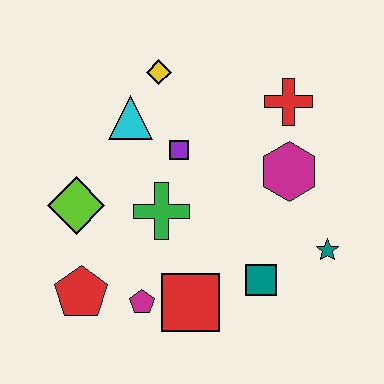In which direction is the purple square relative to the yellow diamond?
The purple square is below the yellow diamond.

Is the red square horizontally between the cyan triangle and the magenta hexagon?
Yes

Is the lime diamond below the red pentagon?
No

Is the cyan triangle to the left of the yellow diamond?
Yes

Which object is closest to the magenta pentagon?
The red square is closest to the magenta pentagon.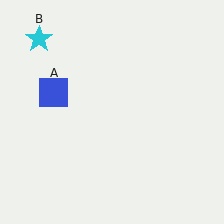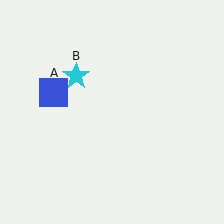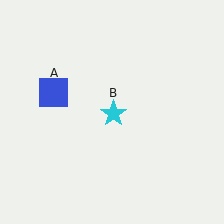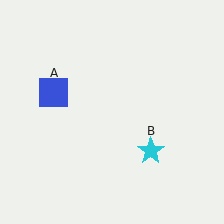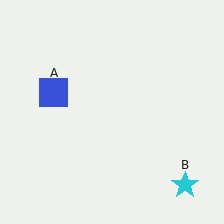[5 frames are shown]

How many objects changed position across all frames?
1 object changed position: cyan star (object B).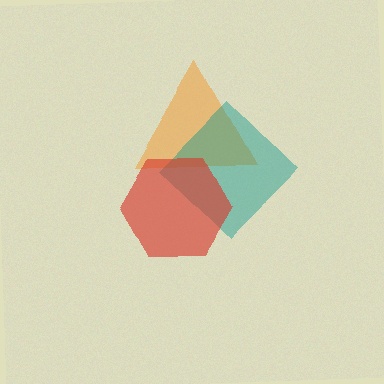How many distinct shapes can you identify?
There are 3 distinct shapes: an orange triangle, a teal diamond, a red hexagon.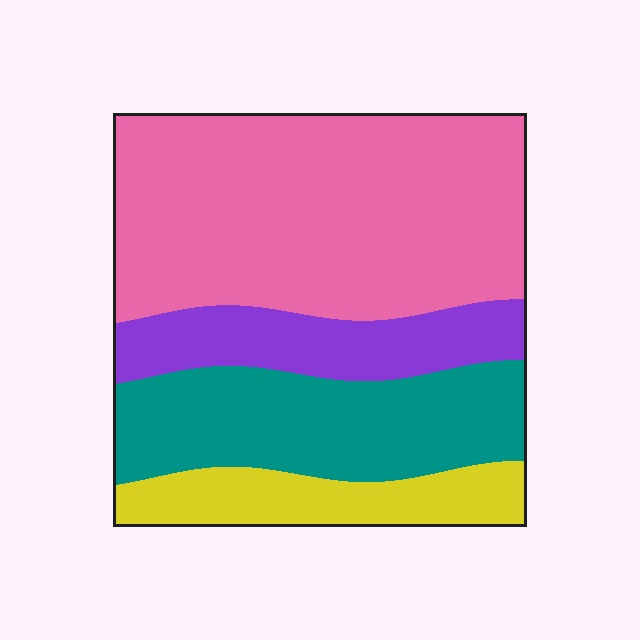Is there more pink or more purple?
Pink.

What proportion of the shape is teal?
Teal covers 24% of the shape.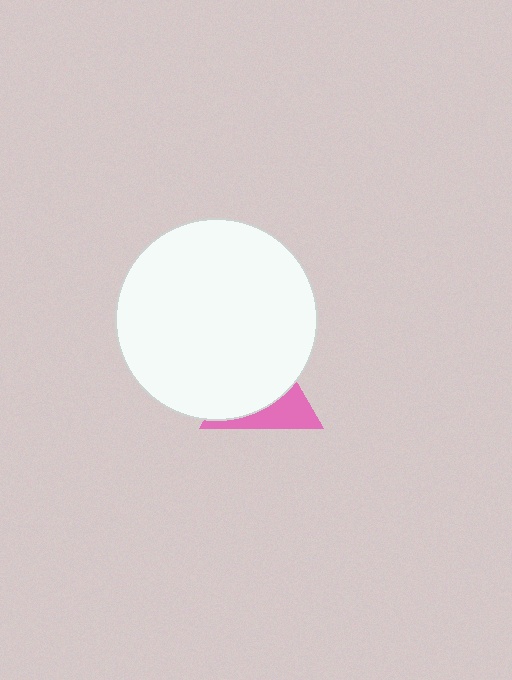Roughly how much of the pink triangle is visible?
A small part of it is visible (roughly 35%).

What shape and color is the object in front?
The object in front is a white circle.